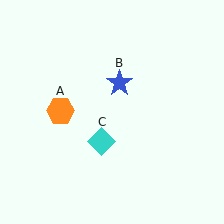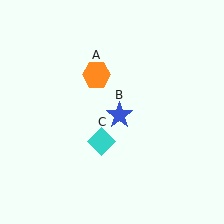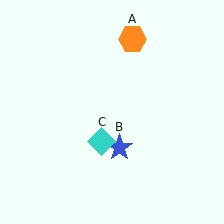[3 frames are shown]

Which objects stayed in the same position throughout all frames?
Cyan diamond (object C) remained stationary.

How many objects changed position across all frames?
2 objects changed position: orange hexagon (object A), blue star (object B).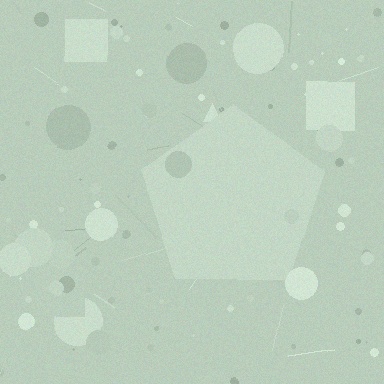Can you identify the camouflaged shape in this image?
The camouflaged shape is a pentagon.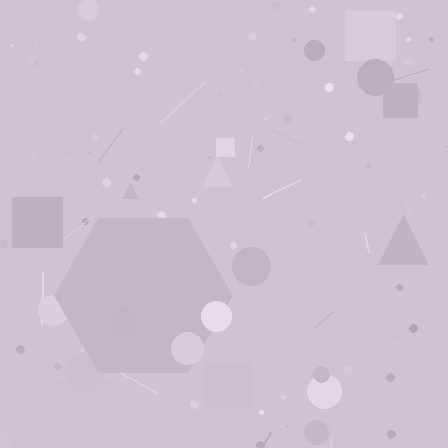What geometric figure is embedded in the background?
A hexagon is embedded in the background.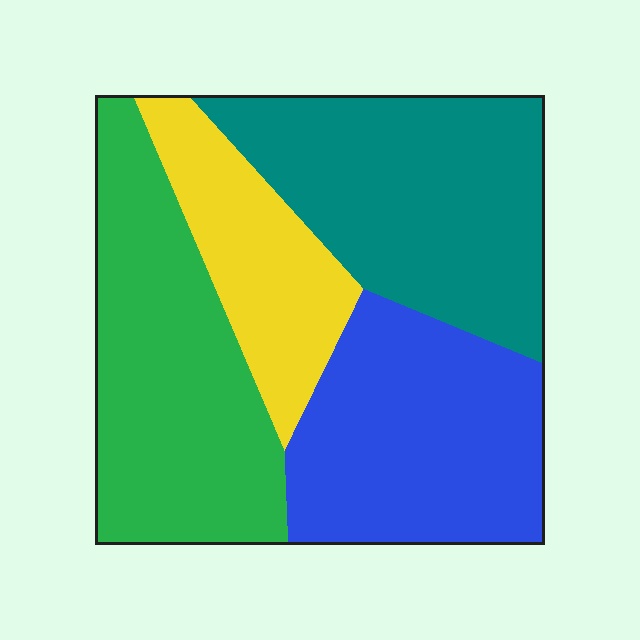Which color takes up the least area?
Yellow, at roughly 15%.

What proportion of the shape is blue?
Blue takes up between a quarter and a half of the shape.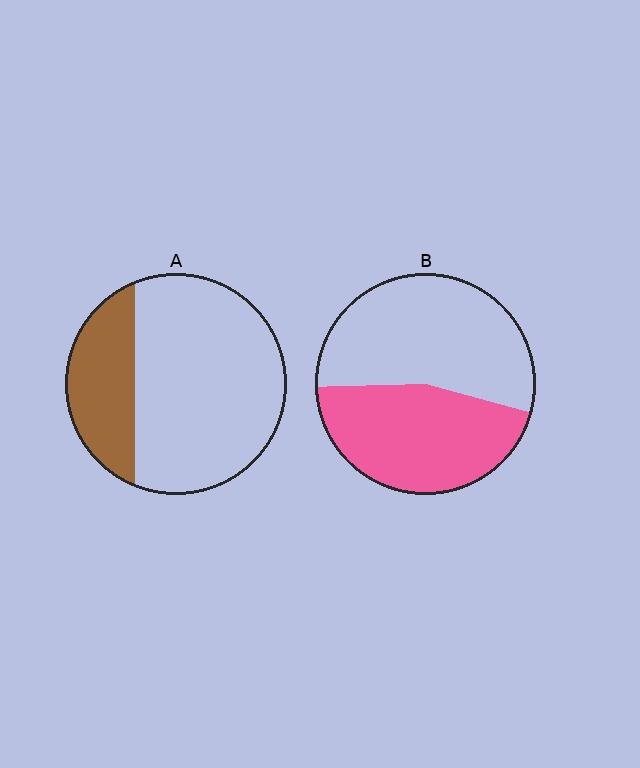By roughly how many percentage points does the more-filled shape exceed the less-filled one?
By roughly 20 percentage points (B over A).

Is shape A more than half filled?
No.